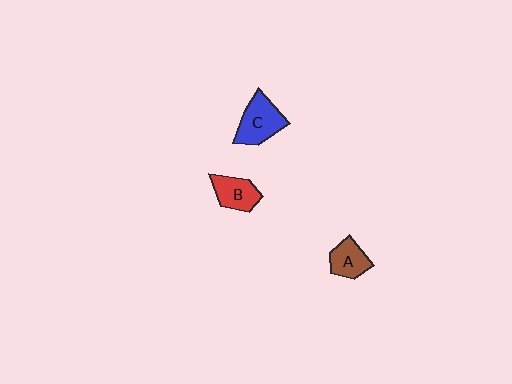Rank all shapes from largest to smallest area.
From largest to smallest: C (blue), B (red), A (brown).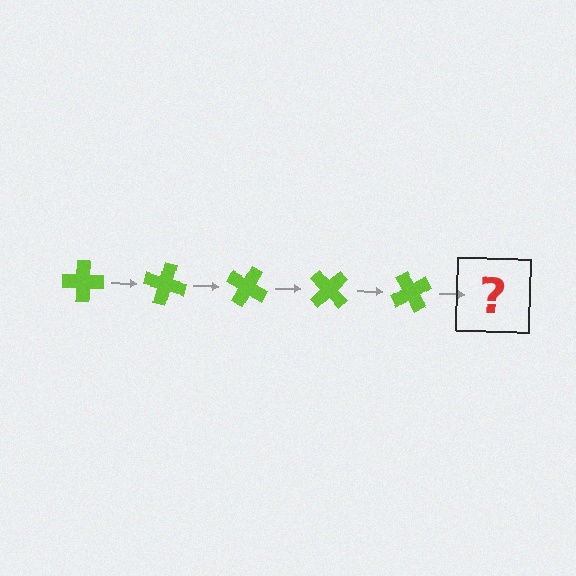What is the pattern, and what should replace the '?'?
The pattern is that the cross rotates 15 degrees each step. The '?' should be a lime cross rotated 75 degrees.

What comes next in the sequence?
The next element should be a lime cross rotated 75 degrees.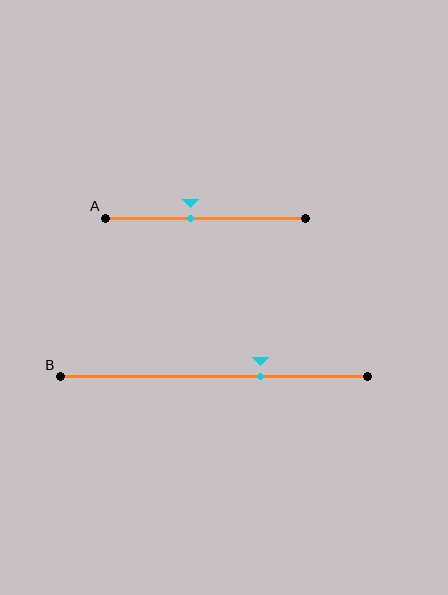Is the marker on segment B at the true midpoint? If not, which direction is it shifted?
No, the marker on segment B is shifted to the right by about 15% of the segment length.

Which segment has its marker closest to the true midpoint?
Segment A has its marker closest to the true midpoint.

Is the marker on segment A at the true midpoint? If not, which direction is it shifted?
No, the marker on segment A is shifted to the left by about 8% of the segment length.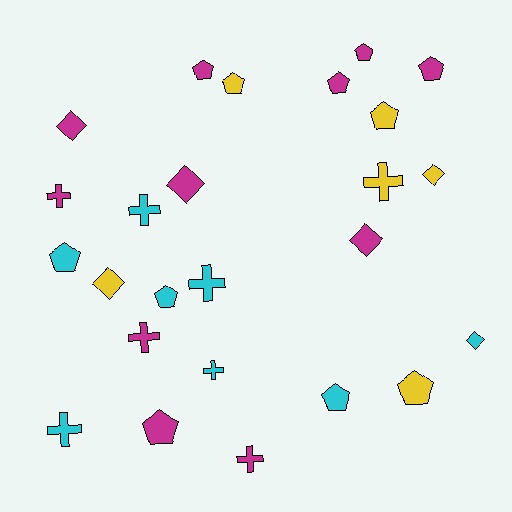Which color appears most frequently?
Magenta, with 11 objects.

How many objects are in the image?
There are 25 objects.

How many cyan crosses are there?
There are 4 cyan crosses.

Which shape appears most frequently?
Pentagon, with 11 objects.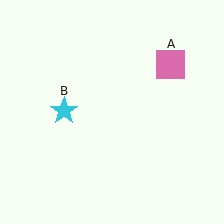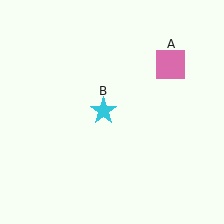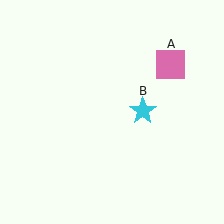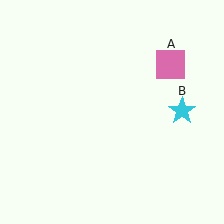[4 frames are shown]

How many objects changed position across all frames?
1 object changed position: cyan star (object B).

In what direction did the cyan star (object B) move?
The cyan star (object B) moved right.